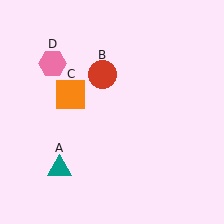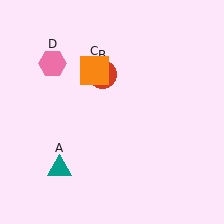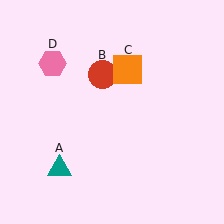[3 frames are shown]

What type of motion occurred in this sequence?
The orange square (object C) rotated clockwise around the center of the scene.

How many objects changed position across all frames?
1 object changed position: orange square (object C).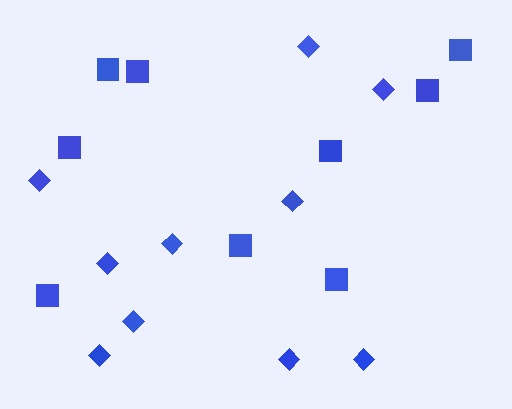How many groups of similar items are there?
There are 2 groups: one group of diamonds (10) and one group of squares (9).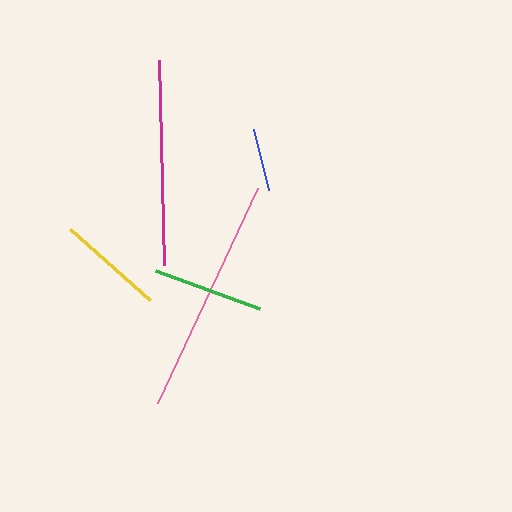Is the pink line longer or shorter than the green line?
The pink line is longer than the green line.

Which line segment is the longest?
The pink line is the longest at approximately 237 pixels.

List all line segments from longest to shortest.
From longest to shortest: pink, magenta, green, yellow, blue.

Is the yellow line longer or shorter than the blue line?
The yellow line is longer than the blue line.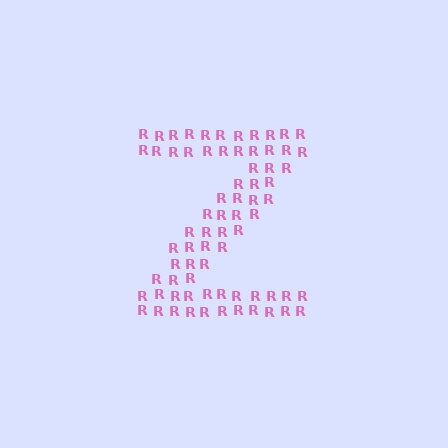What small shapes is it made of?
It is made of small letter R's.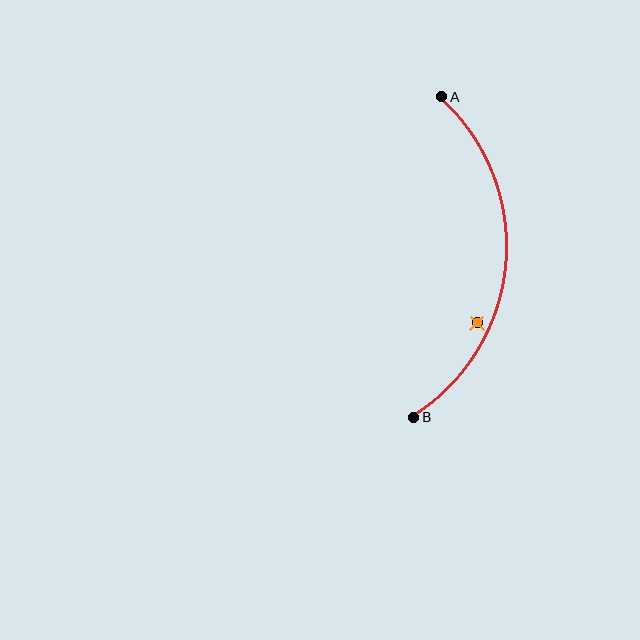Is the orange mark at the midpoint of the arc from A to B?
No — the orange mark does not lie on the arc at all. It sits slightly inside the curve.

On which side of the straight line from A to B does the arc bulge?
The arc bulges to the right of the straight line connecting A and B.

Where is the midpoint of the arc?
The arc midpoint is the point on the curve farthest from the straight line joining A and B. It sits to the right of that line.